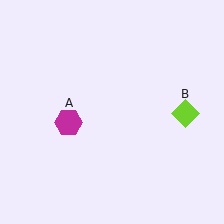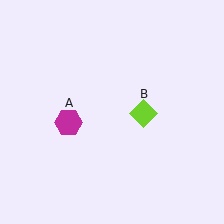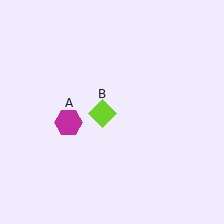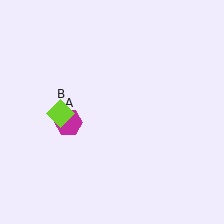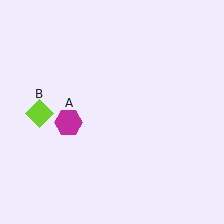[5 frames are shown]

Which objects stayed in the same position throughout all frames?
Magenta hexagon (object A) remained stationary.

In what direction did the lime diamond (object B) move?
The lime diamond (object B) moved left.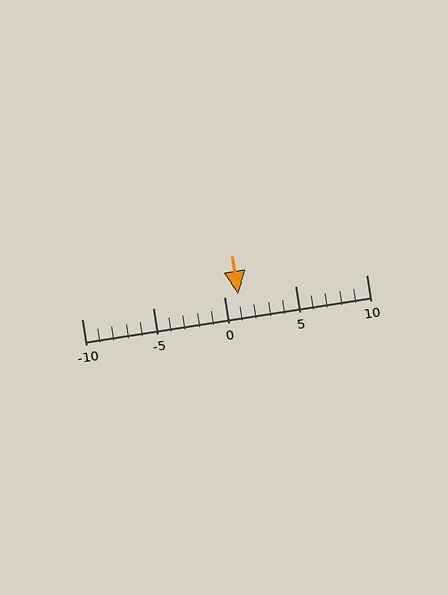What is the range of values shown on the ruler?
The ruler shows values from -10 to 10.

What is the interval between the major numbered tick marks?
The major tick marks are spaced 5 units apart.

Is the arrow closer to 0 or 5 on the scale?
The arrow is closer to 0.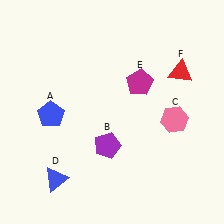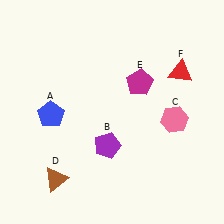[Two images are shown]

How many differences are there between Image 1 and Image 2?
There is 1 difference between the two images.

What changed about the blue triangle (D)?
In Image 1, D is blue. In Image 2, it changed to brown.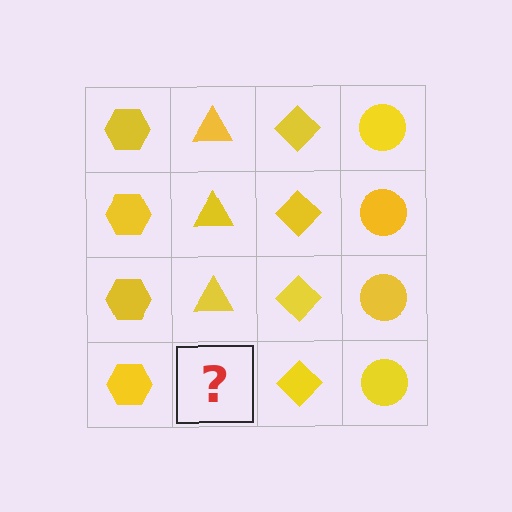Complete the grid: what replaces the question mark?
The question mark should be replaced with a yellow triangle.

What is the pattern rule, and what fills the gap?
The rule is that each column has a consistent shape. The gap should be filled with a yellow triangle.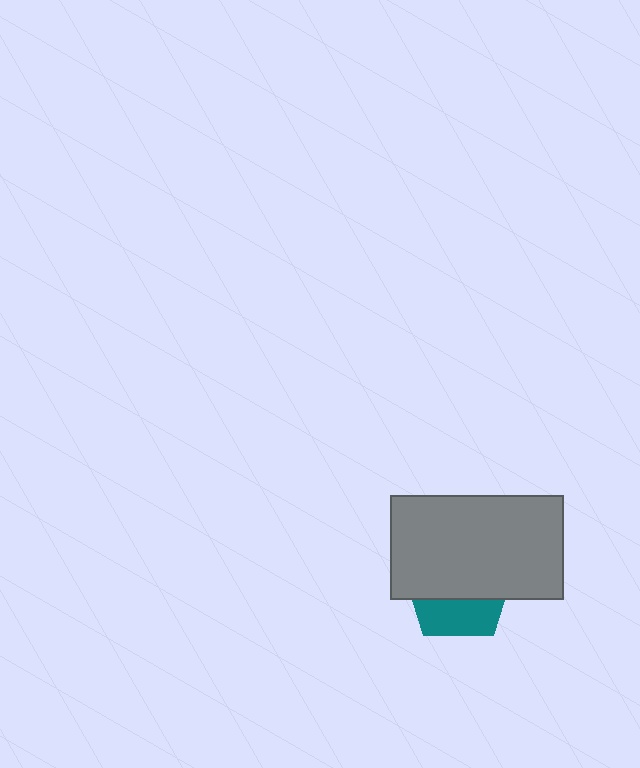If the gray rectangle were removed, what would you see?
You would see the complete teal pentagon.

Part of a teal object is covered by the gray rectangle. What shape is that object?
It is a pentagon.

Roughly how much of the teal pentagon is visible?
A small part of it is visible (roughly 35%).